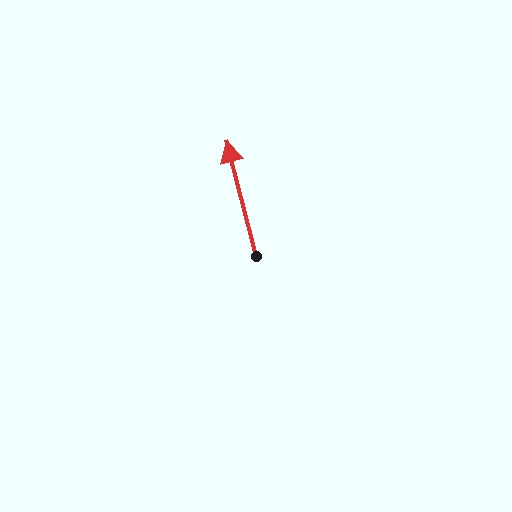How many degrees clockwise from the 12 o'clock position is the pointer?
Approximately 346 degrees.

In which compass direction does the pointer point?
North.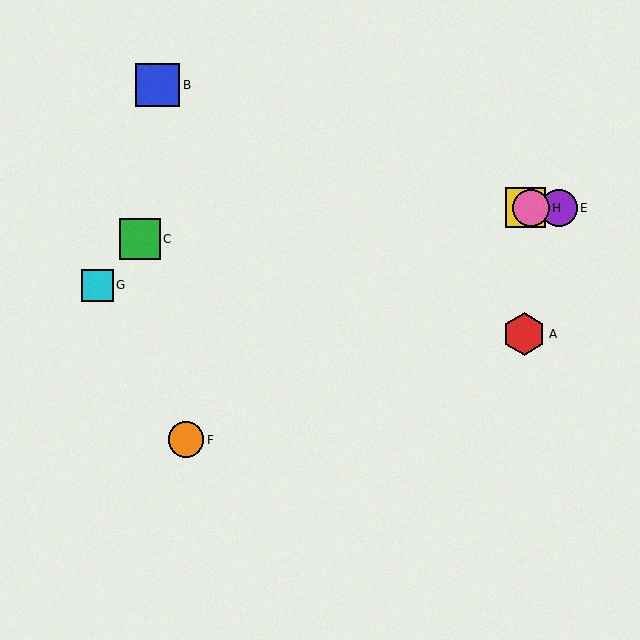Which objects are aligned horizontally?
Objects D, E, H are aligned horizontally.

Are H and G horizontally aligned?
No, H is at y≈208 and G is at y≈285.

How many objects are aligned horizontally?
3 objects (D, E, H) are aligned horizontally.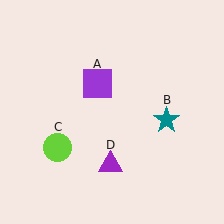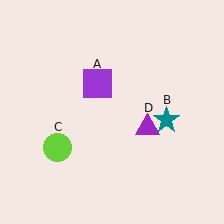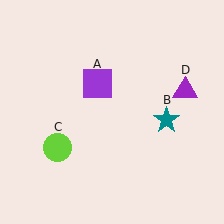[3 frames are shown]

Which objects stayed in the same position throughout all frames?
Purple square (object A) and teal star (object B) and lime circle (object C) remained stationary.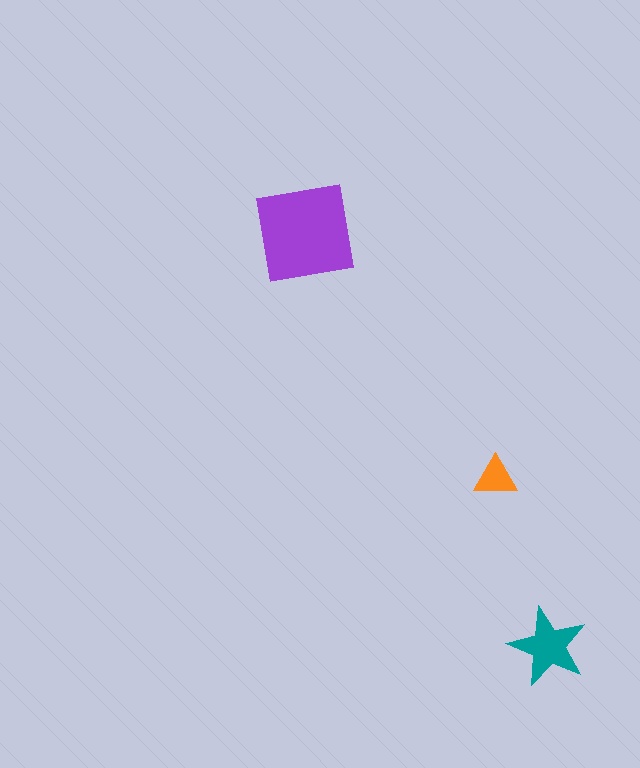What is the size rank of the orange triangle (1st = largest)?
3rd.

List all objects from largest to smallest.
The purple square, the teal star, the orange triangle.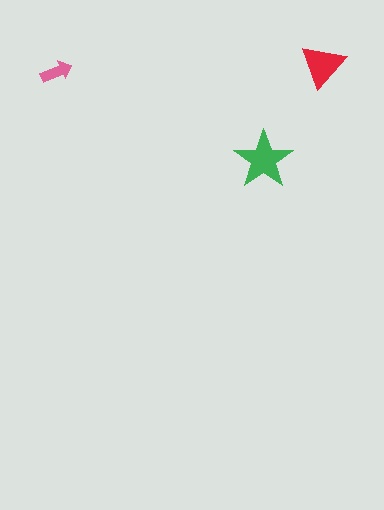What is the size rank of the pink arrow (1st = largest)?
3rd.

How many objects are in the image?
There are 3 objects in the image.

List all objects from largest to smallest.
The green star, the red triangle, the pink arrow.